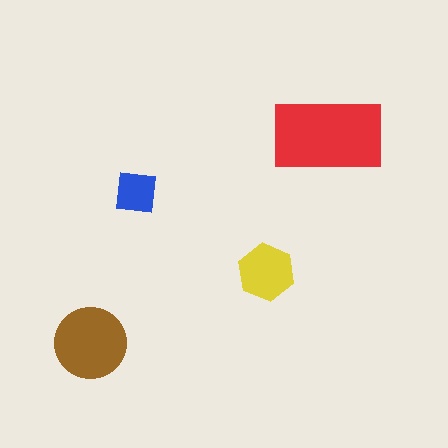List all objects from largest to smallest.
The red rectangle, the brown circle, the yellow hexagon, the blue square.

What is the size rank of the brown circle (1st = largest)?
2nd.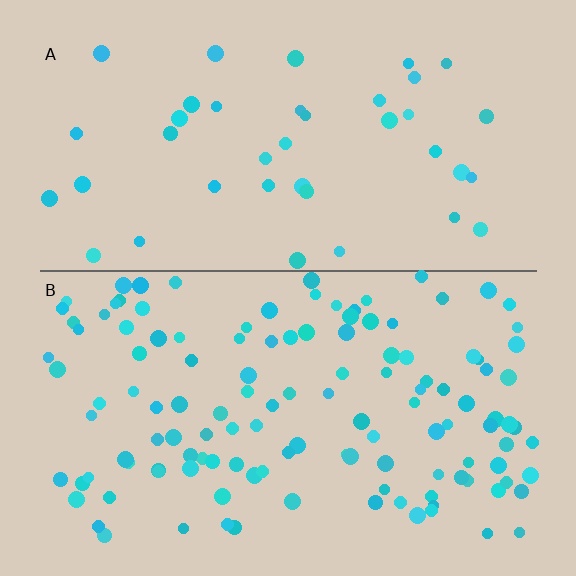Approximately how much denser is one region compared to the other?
Approximately 3.2× — region B over region A.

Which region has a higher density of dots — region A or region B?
B (the bottom).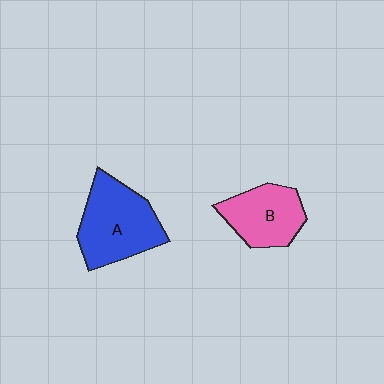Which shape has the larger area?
Shape A (blue).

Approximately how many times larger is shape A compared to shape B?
Approximately 1.3 times.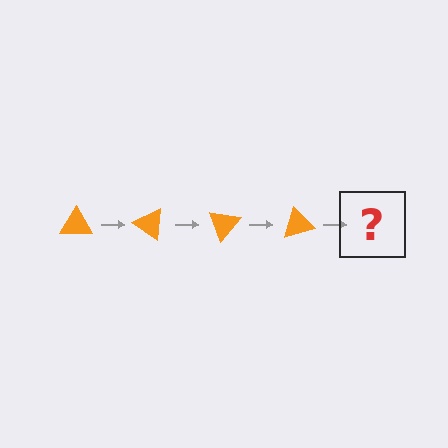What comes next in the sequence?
The next element should be an orange triangle rotated 140 degrees.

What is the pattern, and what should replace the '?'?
The pattern is that the triangle rotates 35 degrees each step. The '?' should be an orange triangle rotated 140 degrees.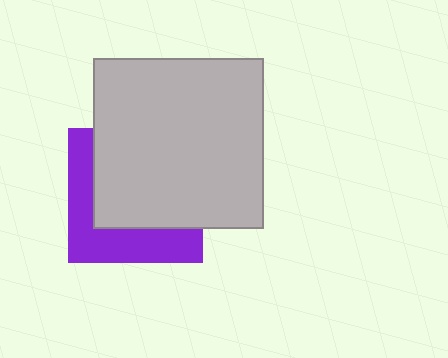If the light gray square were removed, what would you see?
You would see the complete purple square.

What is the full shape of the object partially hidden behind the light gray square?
The partially hidden object is a purple square.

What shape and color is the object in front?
The object in front is a light gray square.